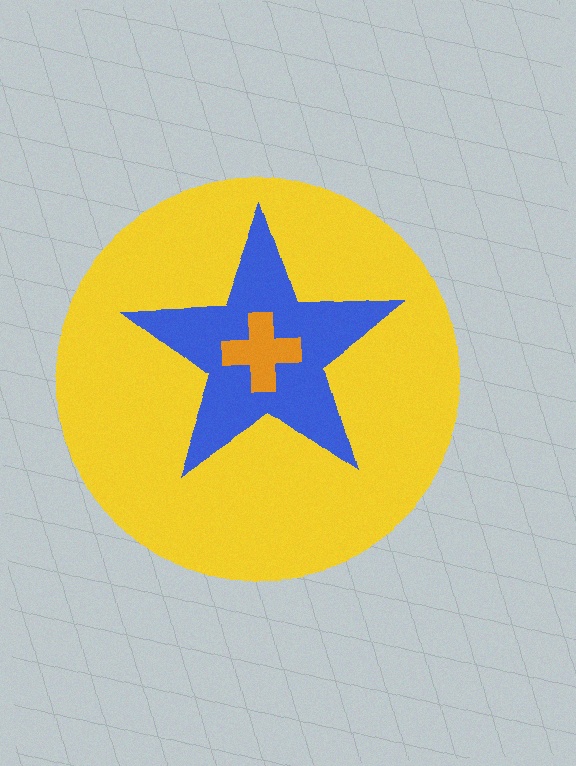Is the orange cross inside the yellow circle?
Yes.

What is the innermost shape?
The orange cross.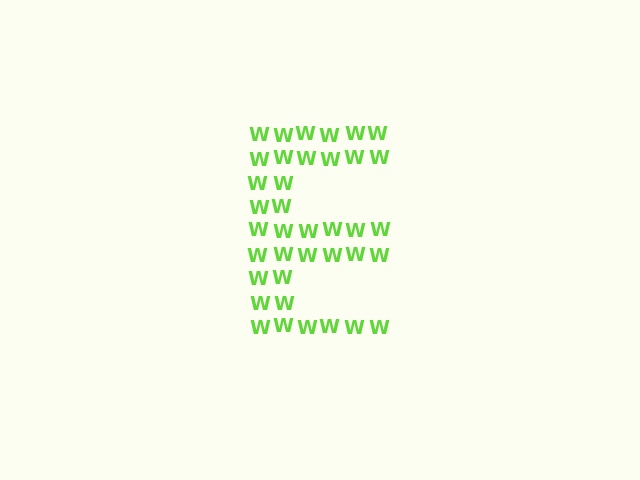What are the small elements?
The small elements are letter W's.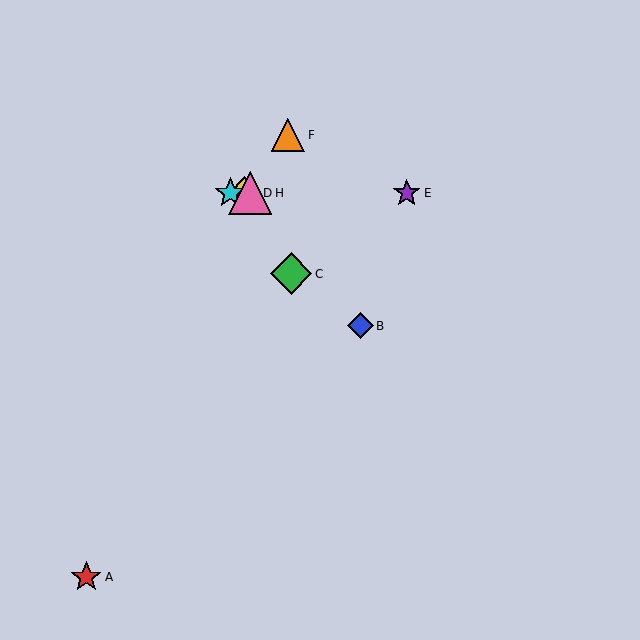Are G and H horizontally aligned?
Yes, both are at y≈193.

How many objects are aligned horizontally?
4 objects (D, E, G, H) are aligned horizontally.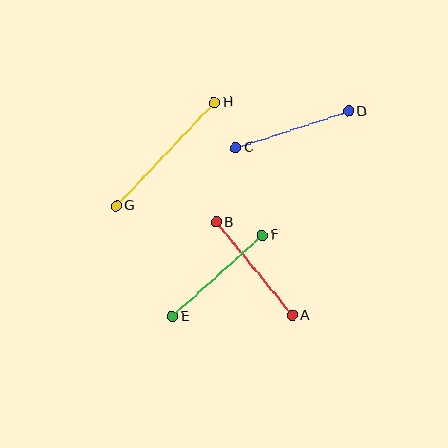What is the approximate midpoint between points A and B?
The midpoint is at approximately (254, 269) pixels.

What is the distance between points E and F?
The distance is approximately 121 pixels.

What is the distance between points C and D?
The distance is approximately 119 pixels.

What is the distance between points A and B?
The distance is approximately 120 pixels.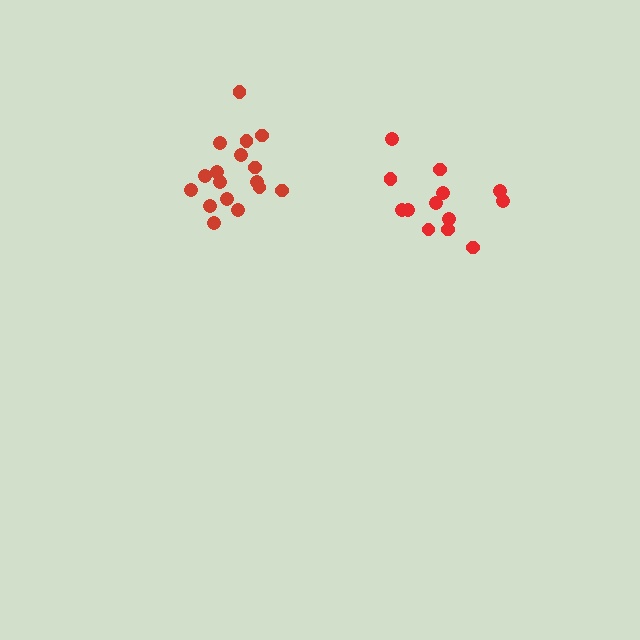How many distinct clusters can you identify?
There are 2 distinct clusters.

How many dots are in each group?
Group 1: 17 dots, Group 2: 13 dots (30 total).